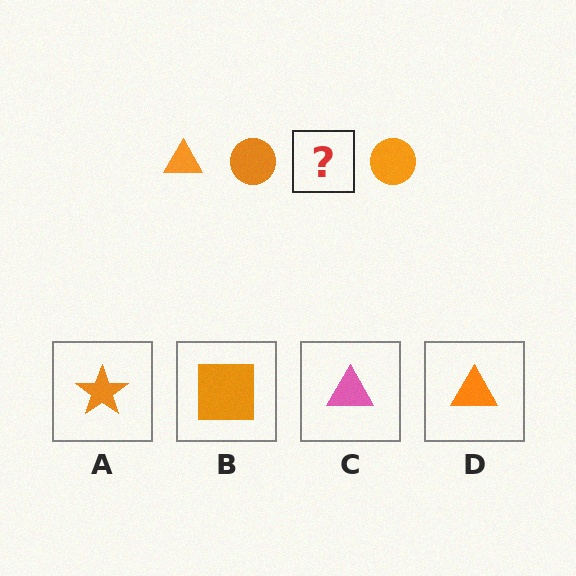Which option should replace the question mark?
Option D.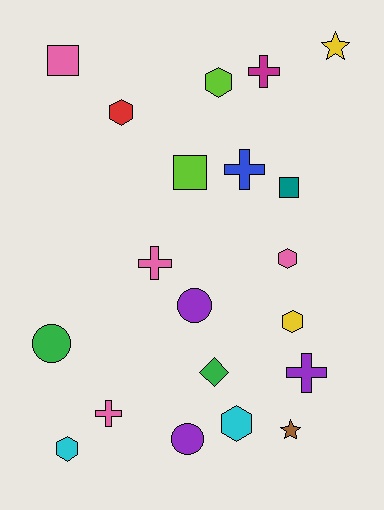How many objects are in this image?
There are 20 objects.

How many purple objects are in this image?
There are 3 purple objects.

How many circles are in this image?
There are 3 circles.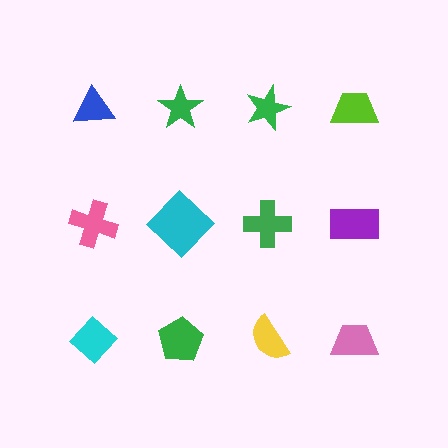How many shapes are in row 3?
4 shapes.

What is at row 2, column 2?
A cyan diamond.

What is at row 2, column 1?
A pink cross.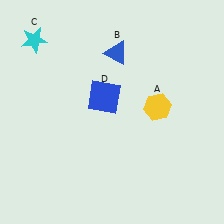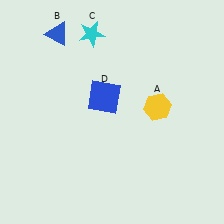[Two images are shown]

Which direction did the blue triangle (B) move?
The blue triangle (B) moved left.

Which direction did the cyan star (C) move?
The cyan star (C) moved right.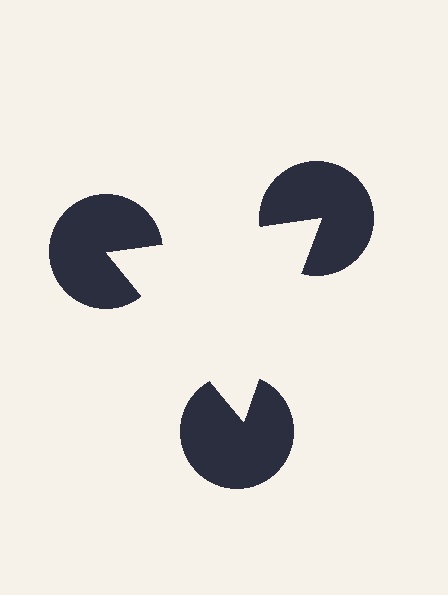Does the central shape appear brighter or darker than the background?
It typically appears slightly brighter than the background, even though no actual brightness change is drawn.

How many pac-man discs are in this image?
There are 3 — one at each vertex of the illusory triangle.